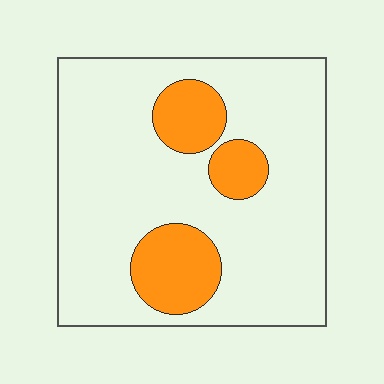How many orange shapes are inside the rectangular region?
3.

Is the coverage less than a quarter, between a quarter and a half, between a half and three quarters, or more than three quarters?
Less than a quarter.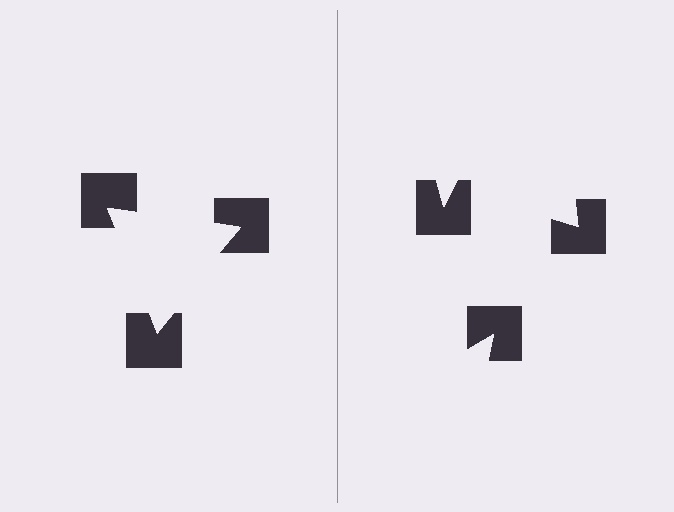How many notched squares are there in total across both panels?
6 — 3 on each side.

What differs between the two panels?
The notched squares are positioned identically on both sides; only the wedge orientations differ. On the left they align to a triangle; on the right they are misaligned.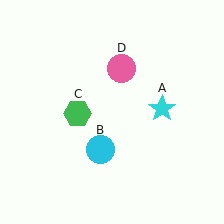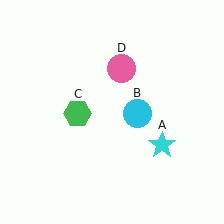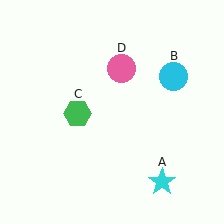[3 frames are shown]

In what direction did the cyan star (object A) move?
The cyan star (object A) moved down.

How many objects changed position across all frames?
2 objects changed position: cyan star (object A), cyan circle (object B).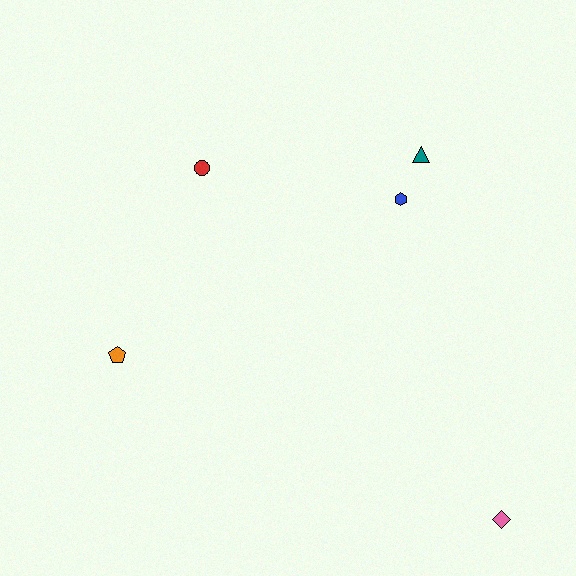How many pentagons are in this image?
There is 1 pentagon.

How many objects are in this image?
There are 5 objects.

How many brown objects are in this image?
There are no brown objects.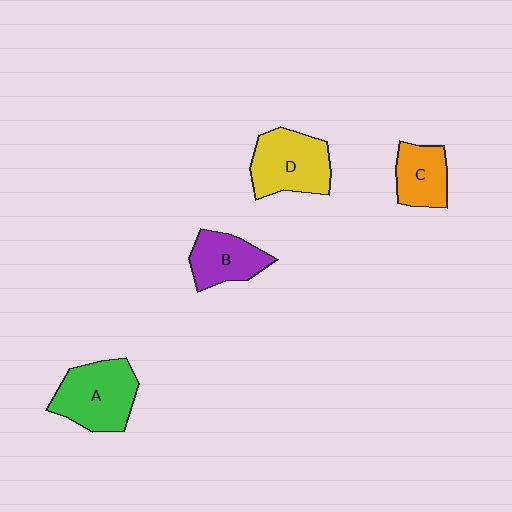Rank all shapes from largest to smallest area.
From largest to smallest: A (green), D (yellow), B (purple), C (orange).